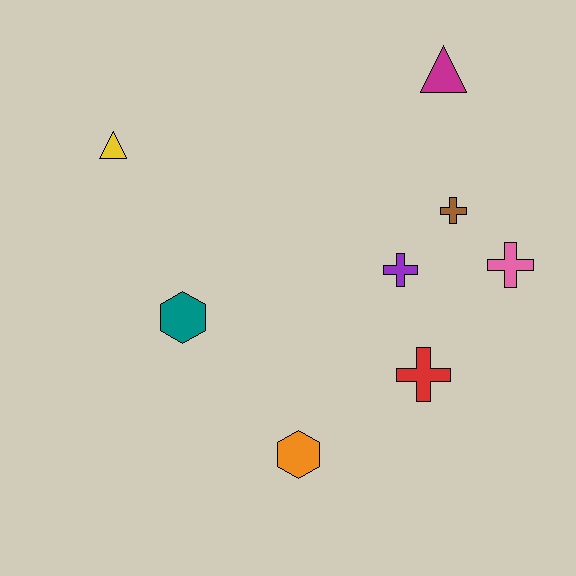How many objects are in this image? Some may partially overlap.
There are 8 objects.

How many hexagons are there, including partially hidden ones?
There are 2 hexagons.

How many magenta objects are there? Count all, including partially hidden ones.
There is 1 magenta object.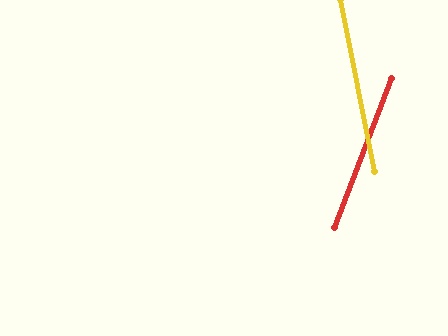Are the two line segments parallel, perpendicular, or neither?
Neither parallel nor perpendicular — they differ by about 32°.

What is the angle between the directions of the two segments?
Approximately 32 degrees.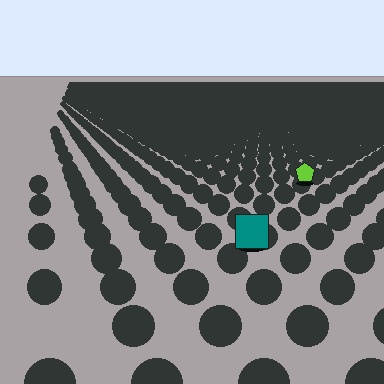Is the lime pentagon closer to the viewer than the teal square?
No. The teal square is closer — you can tell from the texture gradient: the ground texture is coarser near it.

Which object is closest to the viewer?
The teal square is closest. The texture marks near it are larger and more spread out.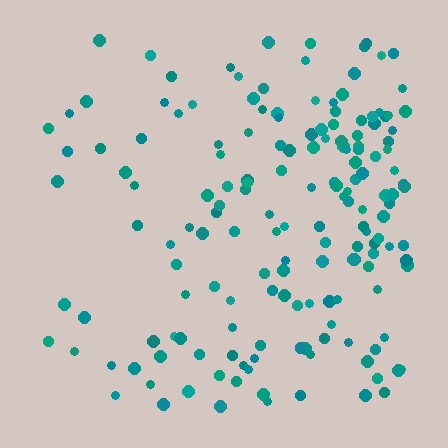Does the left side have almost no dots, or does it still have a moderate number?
Still a moderate number, just noticeably fewer than the right.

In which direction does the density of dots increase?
From left to right, with the right side densest.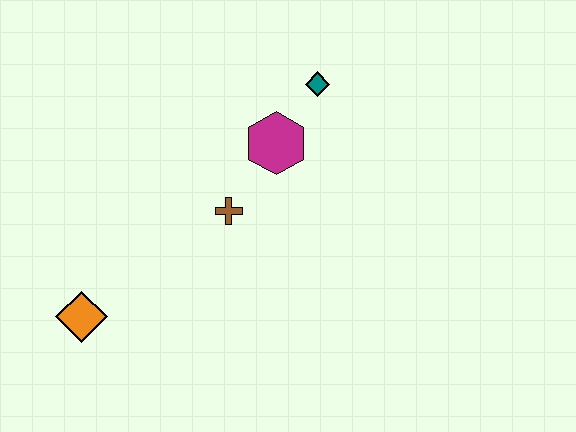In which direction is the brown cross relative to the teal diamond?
The brown cross is below the teal diamond.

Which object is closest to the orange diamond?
The brown cross is closest to the orange diamond.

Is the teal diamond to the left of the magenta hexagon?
No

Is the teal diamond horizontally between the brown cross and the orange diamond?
No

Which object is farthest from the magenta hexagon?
The orange diamond is farthest from the magenta hexagon.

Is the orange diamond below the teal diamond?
Yes